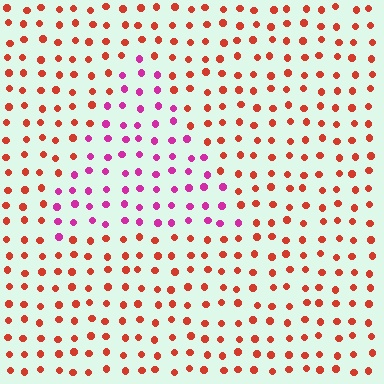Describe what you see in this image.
The image is filled with small red elements in a uniform arrangement. A triangle-shaped region is visible where the elements are tinted to a slightly different hue, forming a subtle color boundary.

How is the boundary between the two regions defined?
The boundary is defined purely by a slight shift in hue (about 50 degrees). Spacing, size, and orientation are identical on both sides.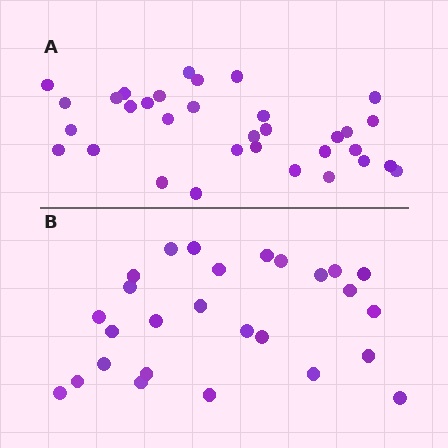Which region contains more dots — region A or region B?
Region A (the top region) has more dots.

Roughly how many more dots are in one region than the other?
Region A has about 6 more dots than region B.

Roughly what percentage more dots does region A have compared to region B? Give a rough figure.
About 20% more.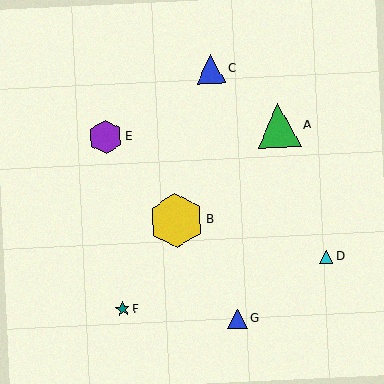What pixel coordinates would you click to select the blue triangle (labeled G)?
Click at (237, 319) to select the blue triangle G.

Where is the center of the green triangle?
The center of the green triangle is at (279, 126).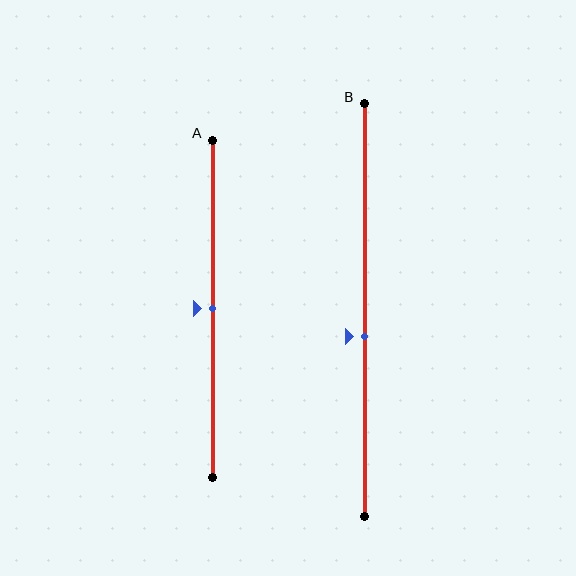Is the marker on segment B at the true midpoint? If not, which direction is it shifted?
No, the marker on segment B is shifted downward by about 6% of the segment length.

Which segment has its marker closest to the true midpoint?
Segment A has its marker closest to the true midpoint.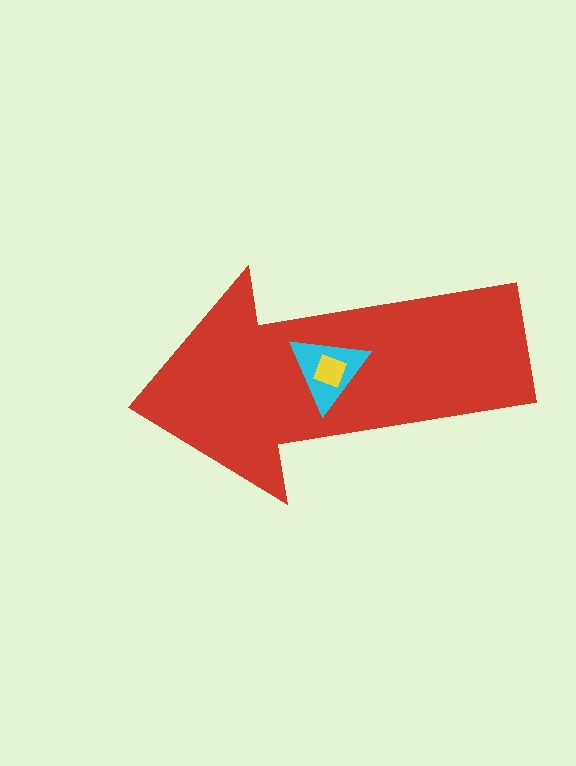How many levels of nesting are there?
3.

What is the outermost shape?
The red arrow.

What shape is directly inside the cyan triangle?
The yellow square.